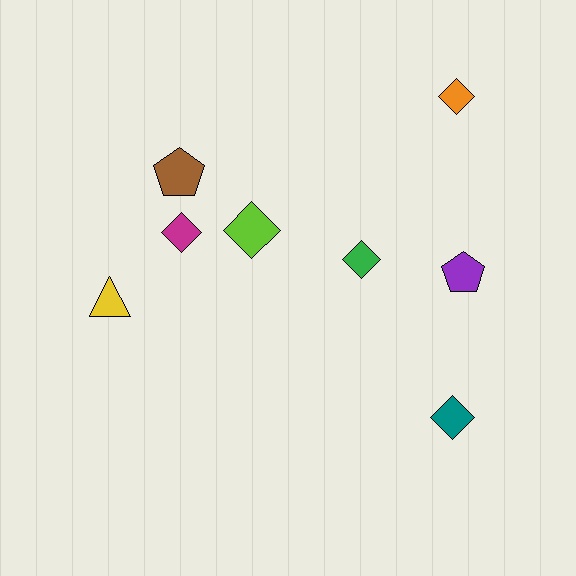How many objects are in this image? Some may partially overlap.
There are 8 objects.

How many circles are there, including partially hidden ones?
There are no circles.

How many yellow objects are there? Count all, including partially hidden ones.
There is 1 yellow object.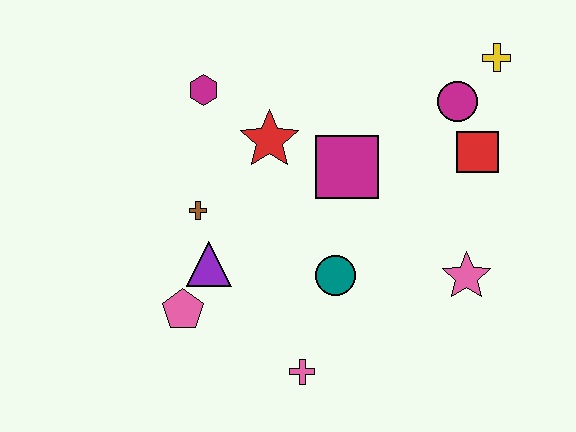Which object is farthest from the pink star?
The magenta hexagon is farthest from the pink star.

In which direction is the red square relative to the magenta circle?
The red square is below the magenta circle.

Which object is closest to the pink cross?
The teal circle is closest to the pink cross.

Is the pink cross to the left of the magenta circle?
Yes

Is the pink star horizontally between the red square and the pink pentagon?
Yes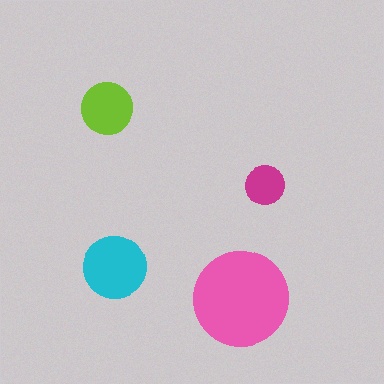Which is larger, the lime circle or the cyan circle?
The cyan one.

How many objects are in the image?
There are 4 objects in the image.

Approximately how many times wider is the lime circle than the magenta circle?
About 1.5 times wider.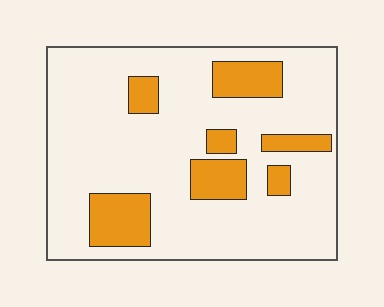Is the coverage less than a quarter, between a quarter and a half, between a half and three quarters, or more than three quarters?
Less than a quarter.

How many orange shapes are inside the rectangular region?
7.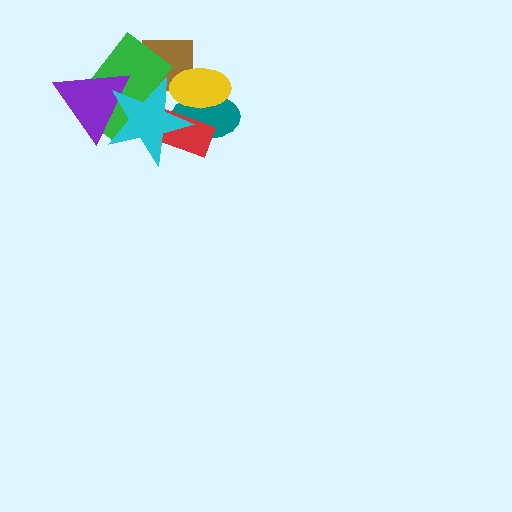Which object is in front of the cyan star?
The yellow ellipse is in front of the cyan star.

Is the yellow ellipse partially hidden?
No, no other shape covers it.